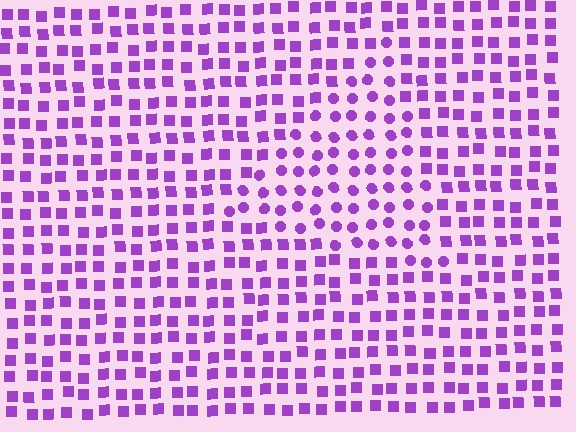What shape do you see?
I see a triangle.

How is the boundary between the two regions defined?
The boundary is defined by a change in element shape: circles inside vs. squares outside. All elements share the same color and spacing.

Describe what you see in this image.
The image is filled with small purple elements arranged in a uniform grid. A triangle-shaped region contains circles, while the surrounding area contains squares. The boundary is defined purely by the change in element shape.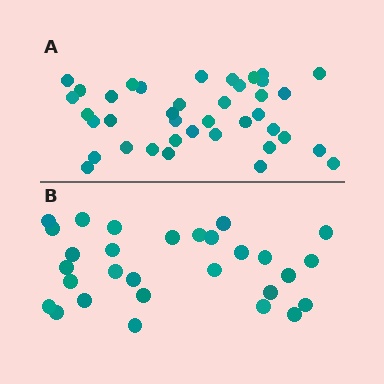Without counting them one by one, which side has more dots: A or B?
Region A (the top region) has more dots.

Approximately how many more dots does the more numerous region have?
Region A has roughly 10 or so more dots than region B.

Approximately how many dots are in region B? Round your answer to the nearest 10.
About 30 dots. (The exact count is 29, which rounds to 30.)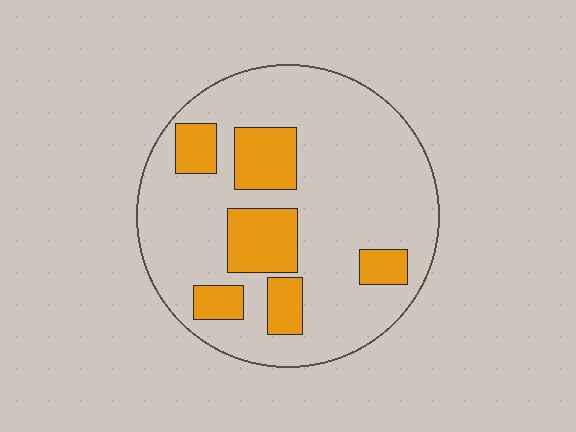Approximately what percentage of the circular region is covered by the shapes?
Approximately 25%.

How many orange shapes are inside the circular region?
6.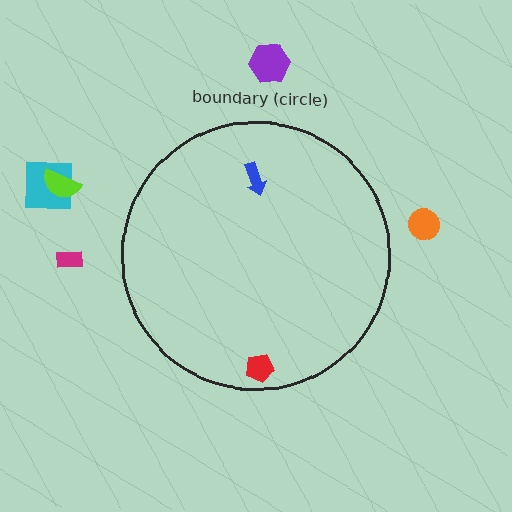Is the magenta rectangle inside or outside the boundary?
Outside.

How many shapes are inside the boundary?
2 inside, 5 outside.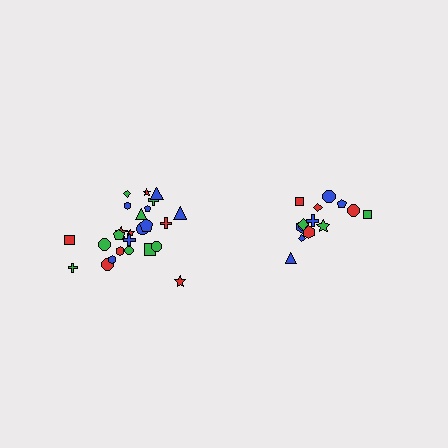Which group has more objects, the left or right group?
The left group.